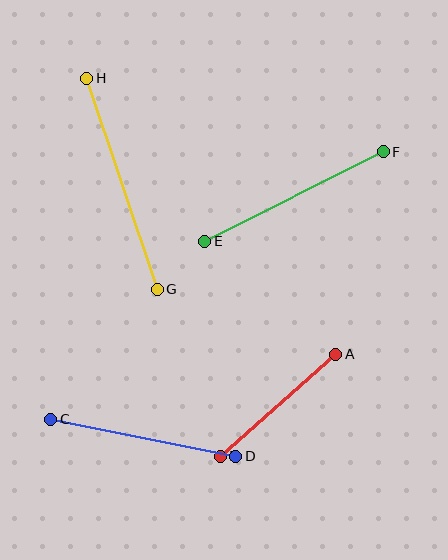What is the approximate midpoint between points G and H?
The midpoint is at approximately (122, 184) pixels.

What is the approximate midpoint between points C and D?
The midpoint is at approximately (143, 438) pixels.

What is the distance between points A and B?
The distance is approximately 154 pixels.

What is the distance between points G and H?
The distance is approximately 222 pixels.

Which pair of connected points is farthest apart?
Points G and H are farthest apart.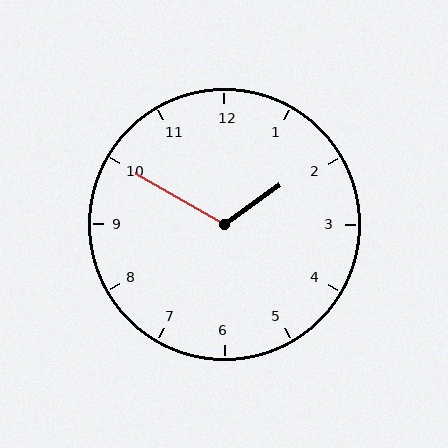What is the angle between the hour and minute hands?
Approximately 115 degrees.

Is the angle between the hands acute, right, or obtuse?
It is obtuse.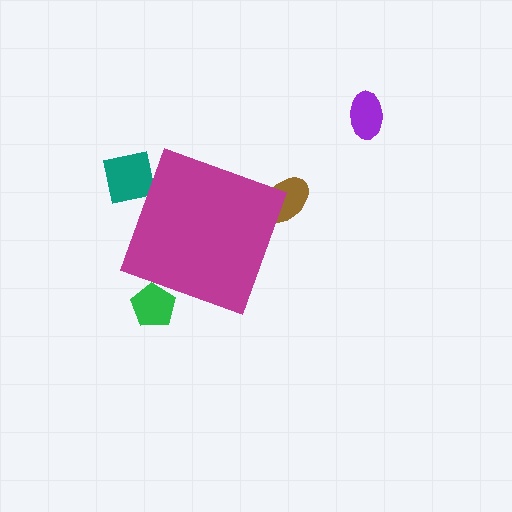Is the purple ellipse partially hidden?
No, the purple ellipse is fully visible.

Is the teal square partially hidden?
Yes, the teal square is partially hidden behind the magenta diamond.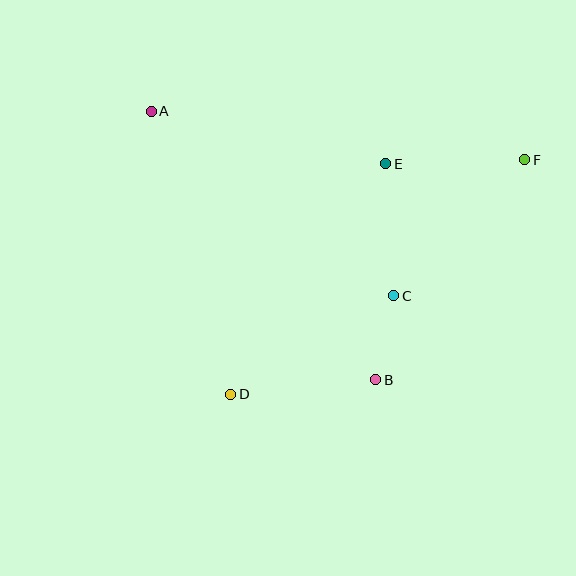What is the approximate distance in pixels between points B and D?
The distance between B and D is approximately 146 pixels.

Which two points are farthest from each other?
Points A and F are farthest from each other.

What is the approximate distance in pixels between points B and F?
The distance between B and F is approximately 266 pixels.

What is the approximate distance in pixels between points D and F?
The distance between D and F is approximately 376 pixels.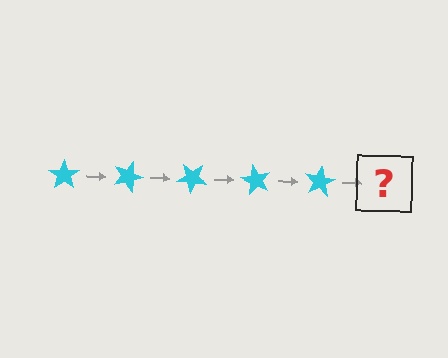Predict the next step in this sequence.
The next step is a cyan star rotated 100 degrees.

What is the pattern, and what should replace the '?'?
The pattern is that the star rotates 20 degrees each step. The '?' should be a cyan star rotated 100 degrees.